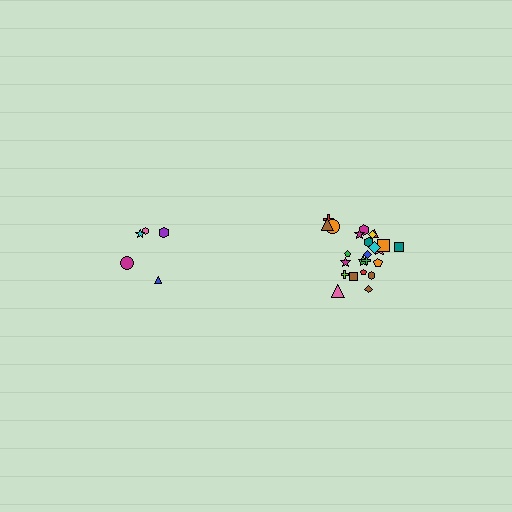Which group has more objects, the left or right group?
The right group.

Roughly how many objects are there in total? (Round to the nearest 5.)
Roughly 30 objects in total.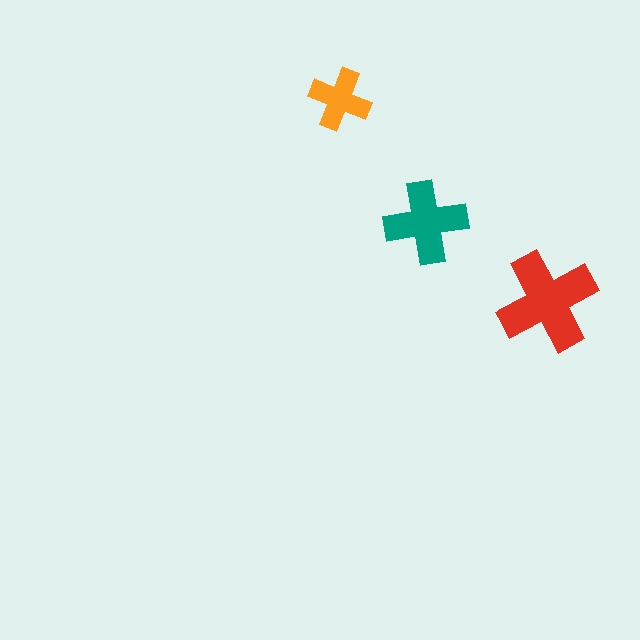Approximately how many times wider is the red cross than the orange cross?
About 1.5 times wider.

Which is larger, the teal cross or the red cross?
The red one.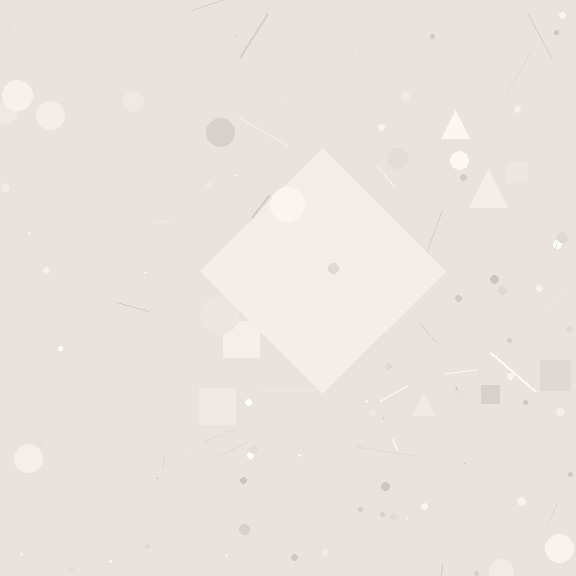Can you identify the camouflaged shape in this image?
The camouflaged shape is a diamond.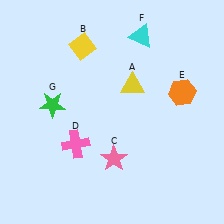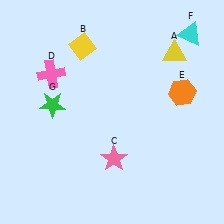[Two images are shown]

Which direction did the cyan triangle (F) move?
The cyan triangle (F) moved right.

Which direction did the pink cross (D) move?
The pink cross (D) moved up.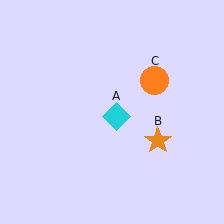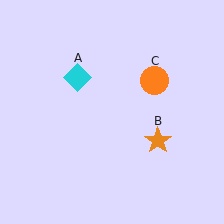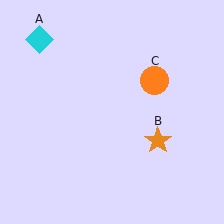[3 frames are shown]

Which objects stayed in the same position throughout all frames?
Orange star (object B) and orange circle (object C) remained stationary.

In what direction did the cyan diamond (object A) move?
The cyan diamond (object A) moved up and to the left.